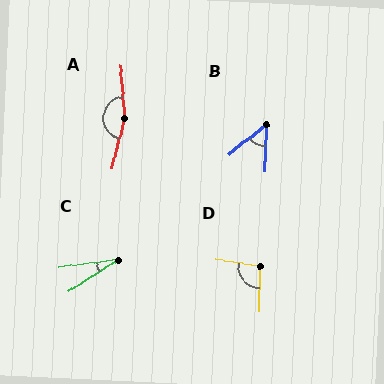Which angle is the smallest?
C, at approximately 25 degrees.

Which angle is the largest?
A, at approximately 162 degrees.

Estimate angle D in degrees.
Approximately 97 degrees.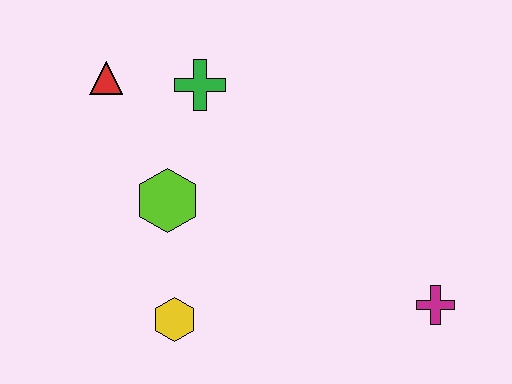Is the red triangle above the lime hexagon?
Yes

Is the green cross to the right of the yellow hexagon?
Yes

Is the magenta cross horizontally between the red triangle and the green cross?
No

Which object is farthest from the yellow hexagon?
The magenta cross is farthest from the yellow hexagon.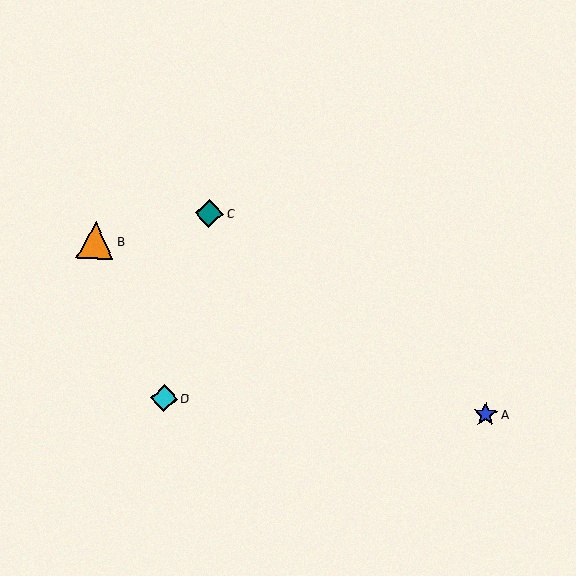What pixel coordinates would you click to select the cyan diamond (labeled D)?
Click at (164, 398) to select the cyan diamond D.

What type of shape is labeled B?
Shape B is an orange triangle.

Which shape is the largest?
The orange triangle (labeled B) is the largest.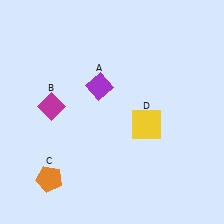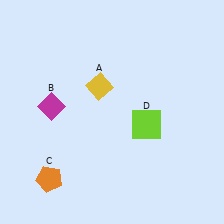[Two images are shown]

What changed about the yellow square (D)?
In Image 1, D is yellow. In Image 2, it changed to lime.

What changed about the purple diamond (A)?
In Image 1, A is purple. In Image 2, it changed to yellow.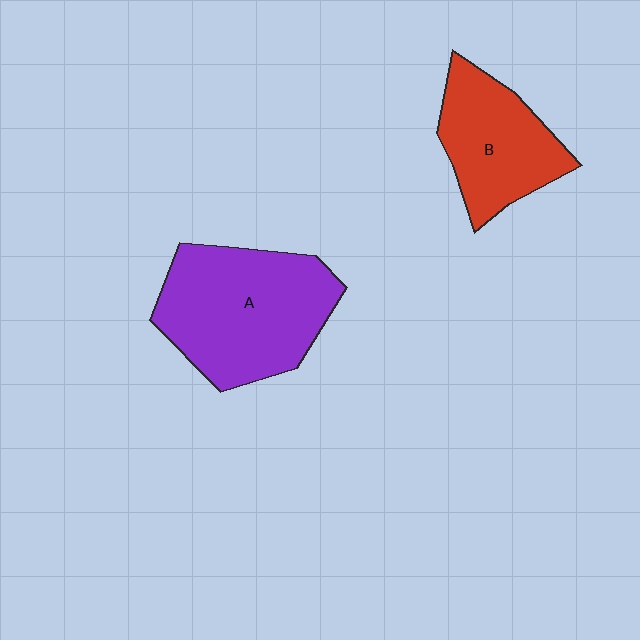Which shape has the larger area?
Shape A (purple).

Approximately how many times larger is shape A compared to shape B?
Approximately 1.5 times.